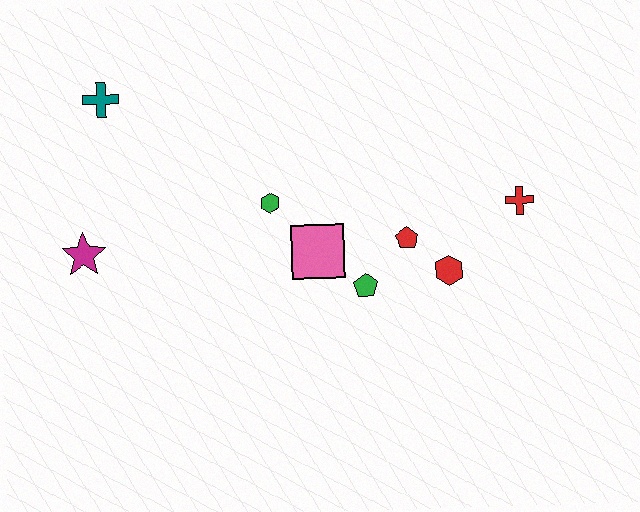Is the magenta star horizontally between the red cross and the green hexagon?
No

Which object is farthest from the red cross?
The magenta star is farthest from the red cross.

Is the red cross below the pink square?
No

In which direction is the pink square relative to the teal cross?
The pink square is to the right of the teal cross.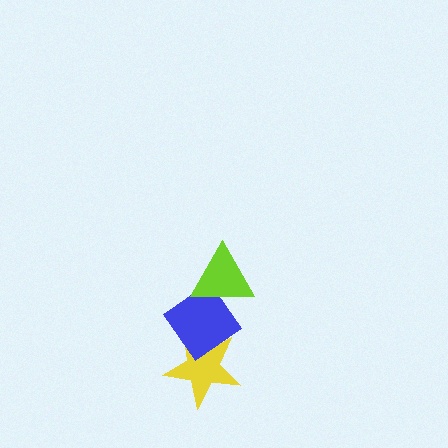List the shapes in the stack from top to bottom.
From top to bottom: the lime triangle, the blue diamond, the yellow star.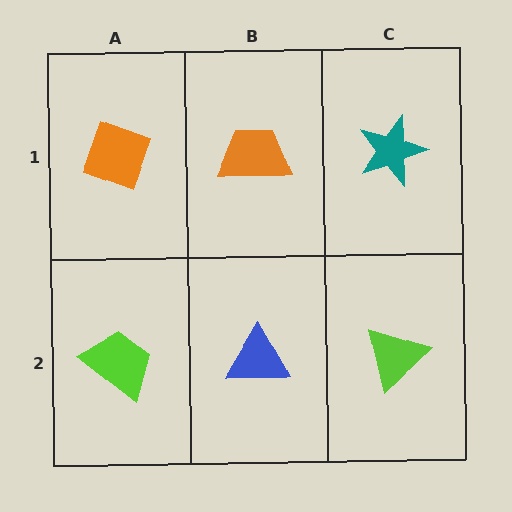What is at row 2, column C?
A lime triangle.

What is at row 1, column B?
An orange trapezoid.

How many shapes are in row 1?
3 shapes.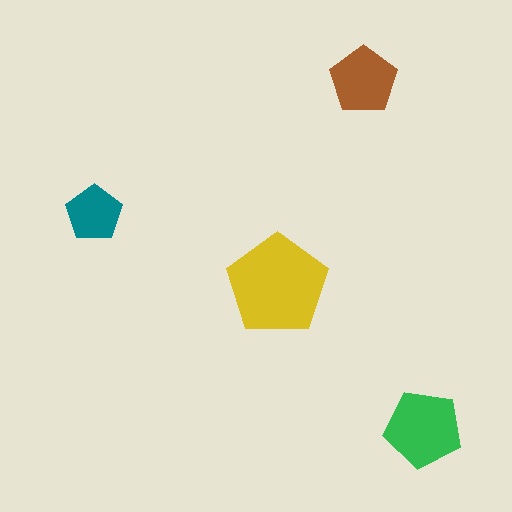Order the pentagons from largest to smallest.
the yellow one, the green one, the brown one, the teal one.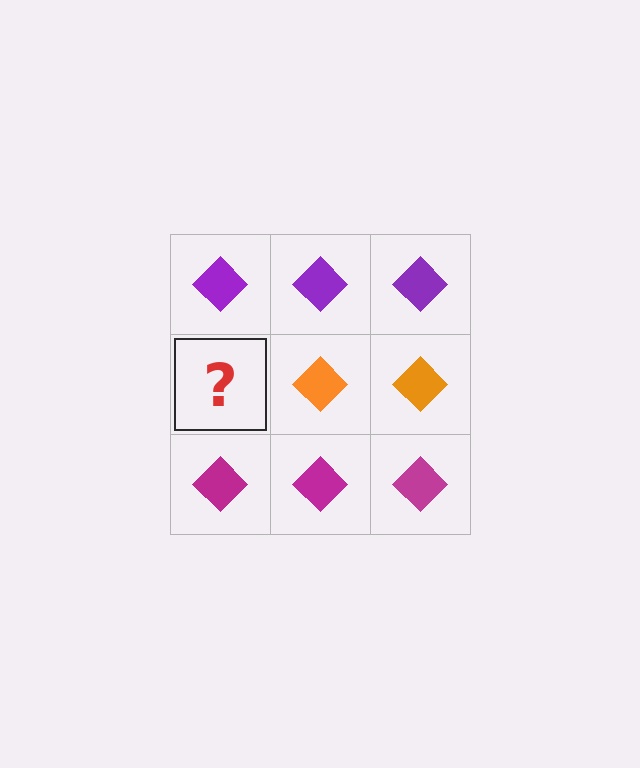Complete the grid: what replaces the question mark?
The question mark should be replaced with an orange diamond.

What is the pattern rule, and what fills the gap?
The rule is that each row has a consistent color. The gap should be filled with an orange diamond.